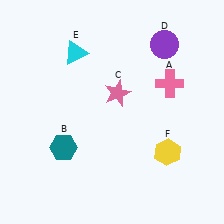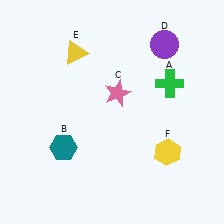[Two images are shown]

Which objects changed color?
A changed from pink to green. E changed from cyan to yellow.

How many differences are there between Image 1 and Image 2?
There are 2 differences between the two images.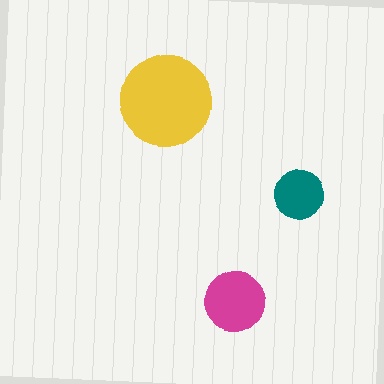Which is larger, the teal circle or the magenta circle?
The magenta one.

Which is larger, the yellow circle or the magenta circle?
The yellow one.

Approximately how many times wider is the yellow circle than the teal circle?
About 2 times wider.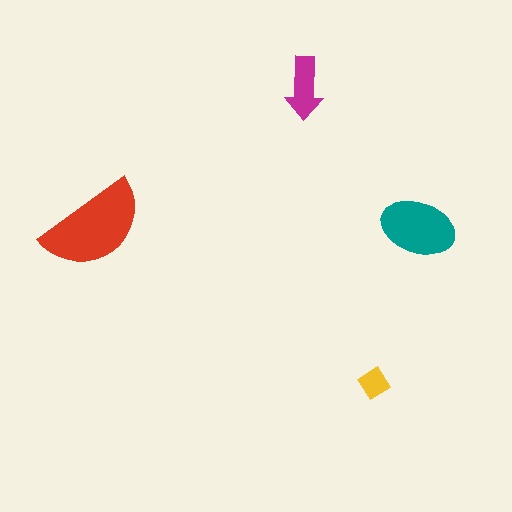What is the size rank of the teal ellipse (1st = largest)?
2nd.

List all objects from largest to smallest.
The red semicircle, the teal ellipse, the magenta arrow, the yellow diamond.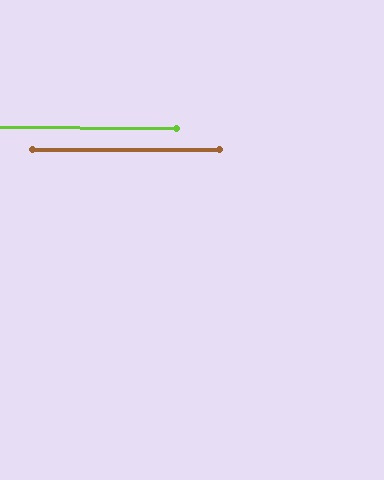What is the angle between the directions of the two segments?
Approximately 1 degree.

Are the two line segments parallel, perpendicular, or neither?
Parallel — their directions differ by only 0.8°.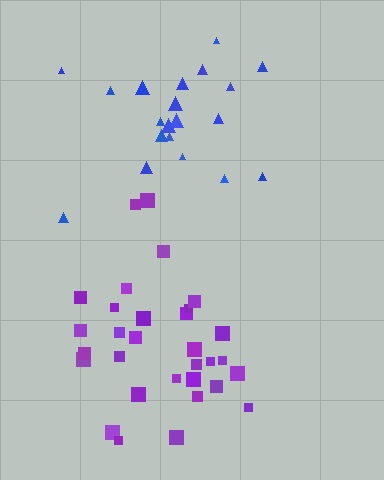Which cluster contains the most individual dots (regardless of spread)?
Purple (31).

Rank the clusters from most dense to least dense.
purple, blue.